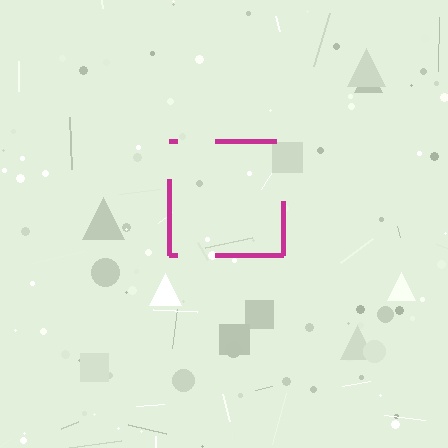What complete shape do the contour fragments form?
The contour fragments form a square.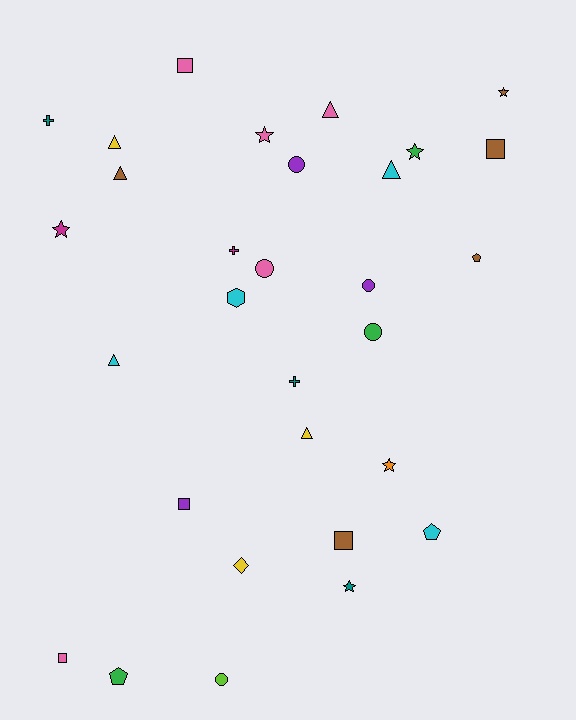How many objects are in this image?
There are 30 objects.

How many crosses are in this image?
There are 3 crosses.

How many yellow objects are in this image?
There are 3 yellow objects.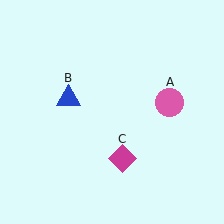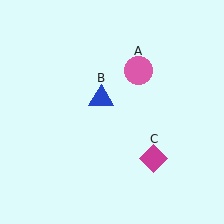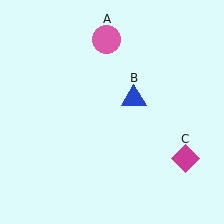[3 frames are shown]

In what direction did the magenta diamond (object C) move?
The magenta diamond (object C) moved right.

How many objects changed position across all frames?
3 objects changed position: pink circle (object A), blue triangle (object B), magenta diamond (object C).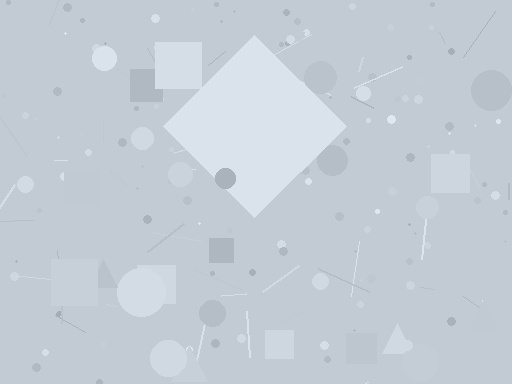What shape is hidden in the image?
A diamond is hidden in the image.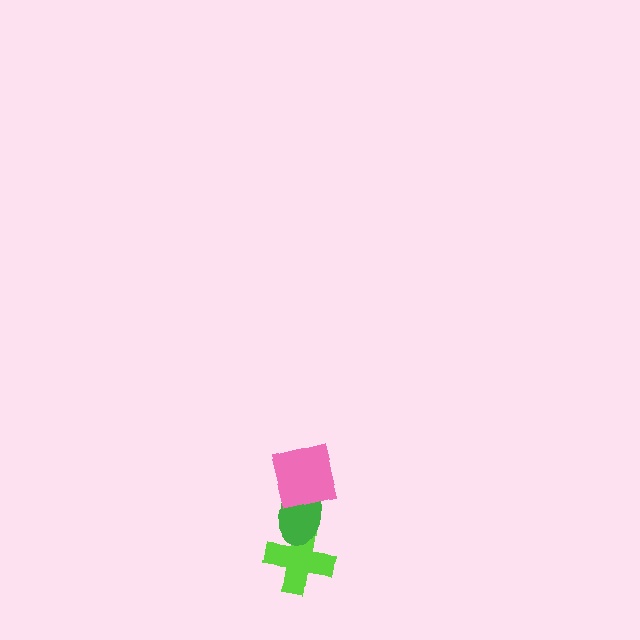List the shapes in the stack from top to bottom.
From top to bottom: the pink square, the green ellipse, the lime cross.